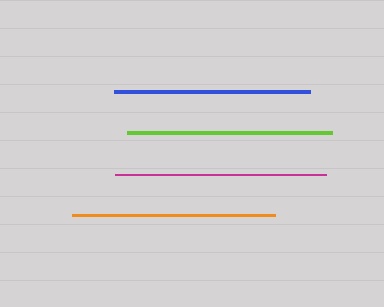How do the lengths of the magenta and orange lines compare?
The magenta and orange lines are approximately the same length.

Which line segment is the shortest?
The blue line is the shortest at approximately 196 pixels.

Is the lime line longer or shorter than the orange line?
The lime line is longer than the orange line.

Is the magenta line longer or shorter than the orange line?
The magenta line is longer than the orange line.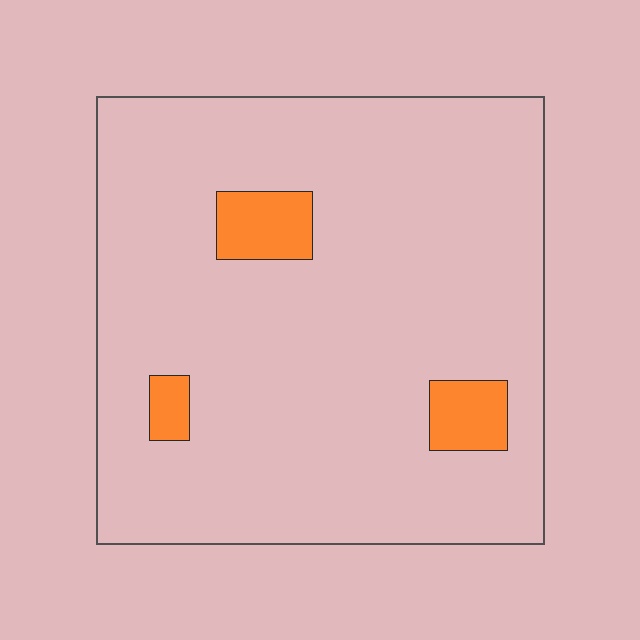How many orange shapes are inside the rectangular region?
3.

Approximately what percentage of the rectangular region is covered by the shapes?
Approximately 5%.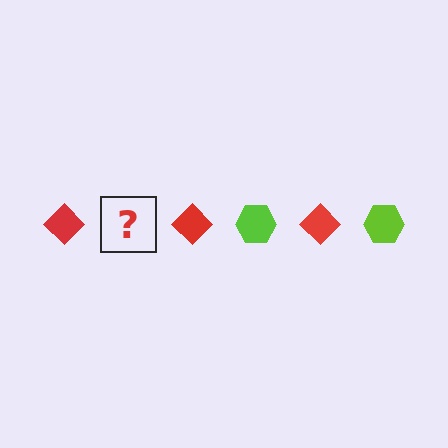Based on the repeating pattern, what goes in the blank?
The blank should be a lime hexagon.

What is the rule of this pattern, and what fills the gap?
The rule is that the pattern alternates between red diamond and lime hexagon. The gap should be filled with a lime hexagon.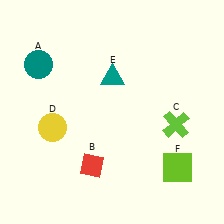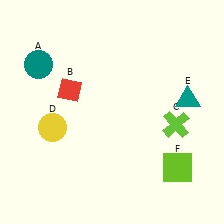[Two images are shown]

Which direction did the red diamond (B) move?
The red diamond (B) moved up.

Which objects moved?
The objects that moved are: the red diamond (B), the teal triangle (E).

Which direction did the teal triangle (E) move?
The teal triangle (E) moved right.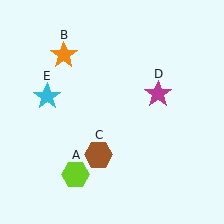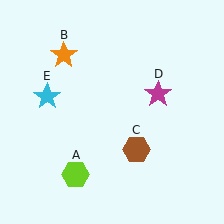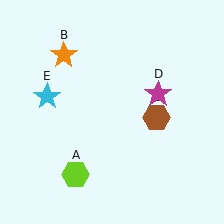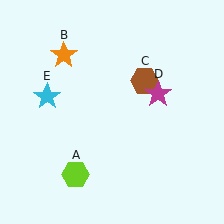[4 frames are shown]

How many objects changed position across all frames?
1 object changed position: brown hexagon (object C).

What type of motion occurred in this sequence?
The brown hexagon (object C) rotated counterclockwise around the center of the scene.